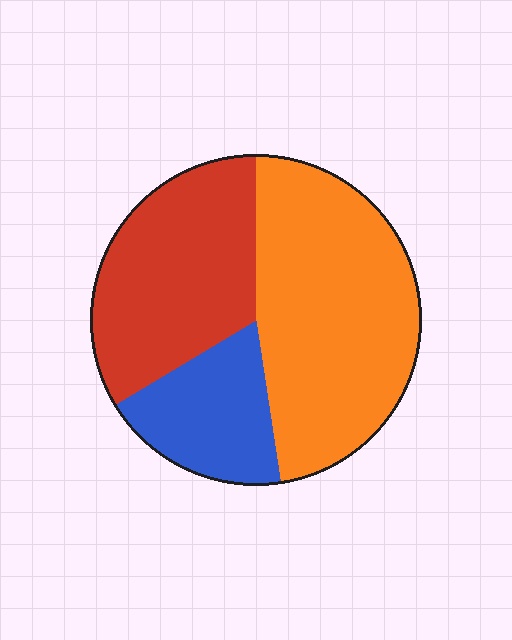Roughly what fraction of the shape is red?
Red takes up about one third (1/3) of the shape.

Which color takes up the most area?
Orange, at roughly 50%.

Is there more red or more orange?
Orange.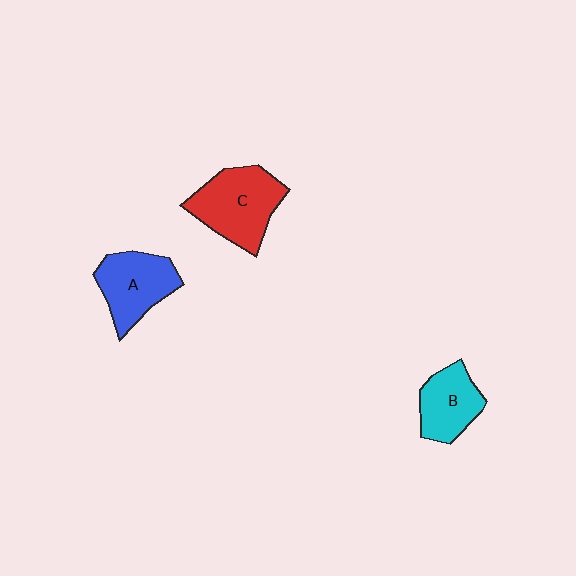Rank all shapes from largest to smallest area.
From largest to smallest: C (red), A (blue), B (cyan).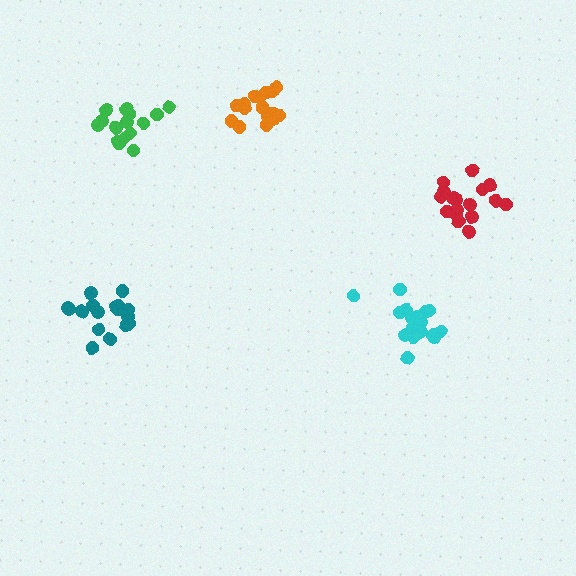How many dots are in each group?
Group 1: 17 dots, Group 2: 15 dots, Group 3: 18 dots, Group 4: 18 dots, Group 5: 19 dots (87 total).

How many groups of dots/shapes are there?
There are 5 groups.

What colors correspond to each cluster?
The clusters are colored: teal, green, red, orange, cyan.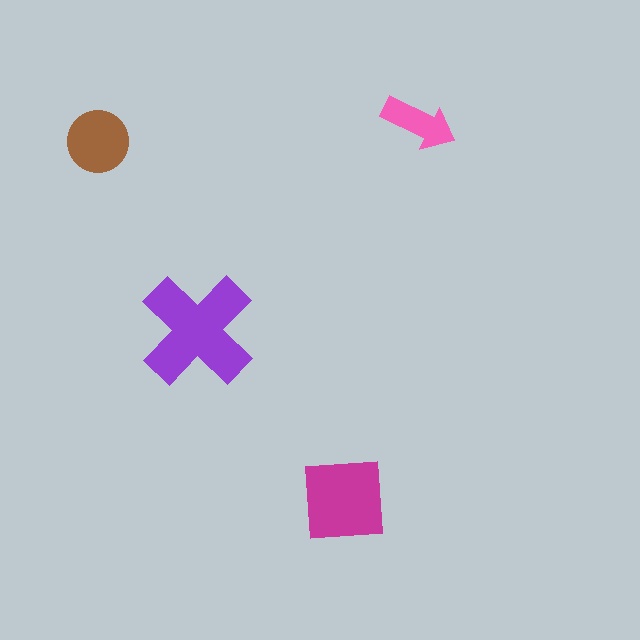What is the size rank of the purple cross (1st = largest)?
1st.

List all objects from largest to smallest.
The purple cross, the magenta square, the brown circle, the pink arrow.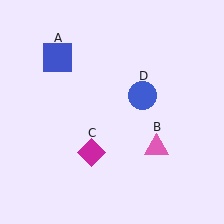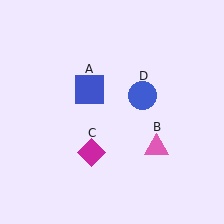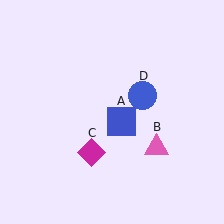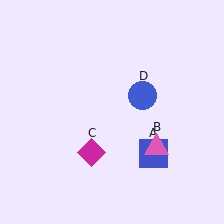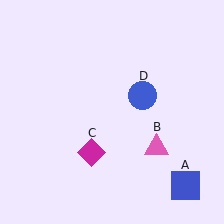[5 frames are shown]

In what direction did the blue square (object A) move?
The blue square (object A) moved down and to the right.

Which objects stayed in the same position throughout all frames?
Pink triangle (object B) and magenta diamond (object C) and blue circle (object D) remained stationary.